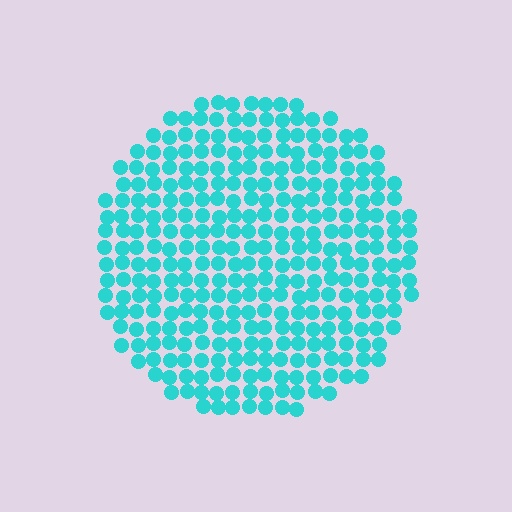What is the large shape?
The large shape is a circle.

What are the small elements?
The small elements are circles.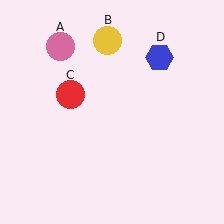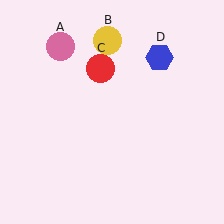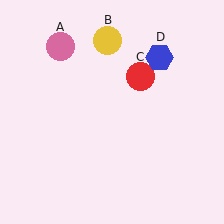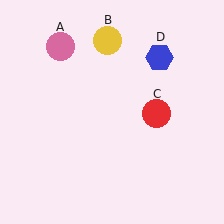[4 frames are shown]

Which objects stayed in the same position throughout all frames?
Pink circle (object A) and yellow circle (object B) and blue hexagon (object D) remained stationary.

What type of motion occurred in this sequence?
The red circle (object C) rotated clockwise around the center of the scene.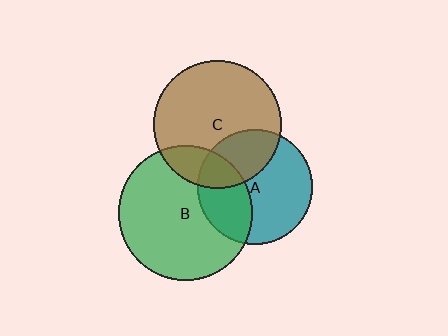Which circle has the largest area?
Circle B (green).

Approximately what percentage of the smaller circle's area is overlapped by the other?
Approximately 20%.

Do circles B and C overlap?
Yes.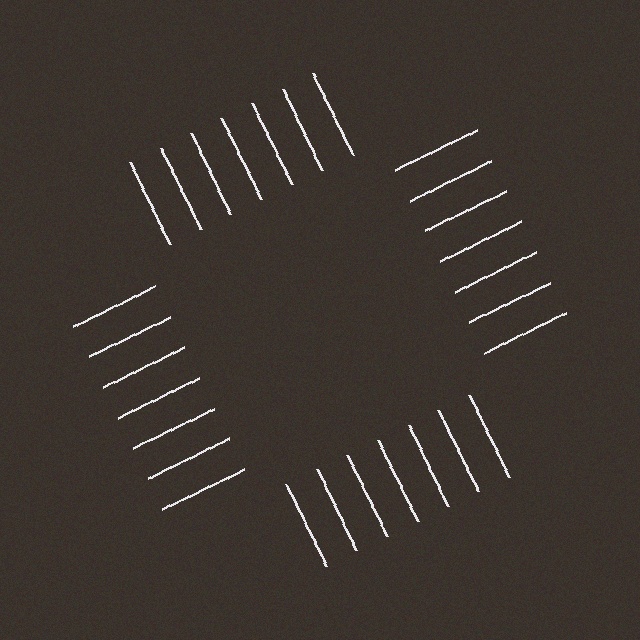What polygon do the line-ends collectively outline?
An illusory square — the line segments terminate on its edges but no continuous stroke is drawn.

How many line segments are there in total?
28 — 7 along each of the 4 edges.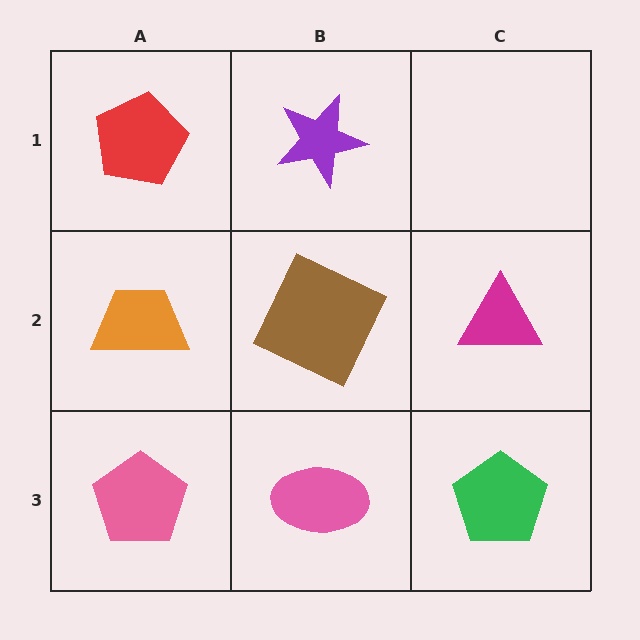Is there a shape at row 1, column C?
No, that cell is empty.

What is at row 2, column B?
A brown square.